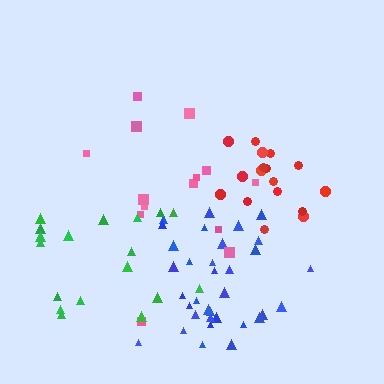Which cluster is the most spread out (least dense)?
Pink.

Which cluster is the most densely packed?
Red.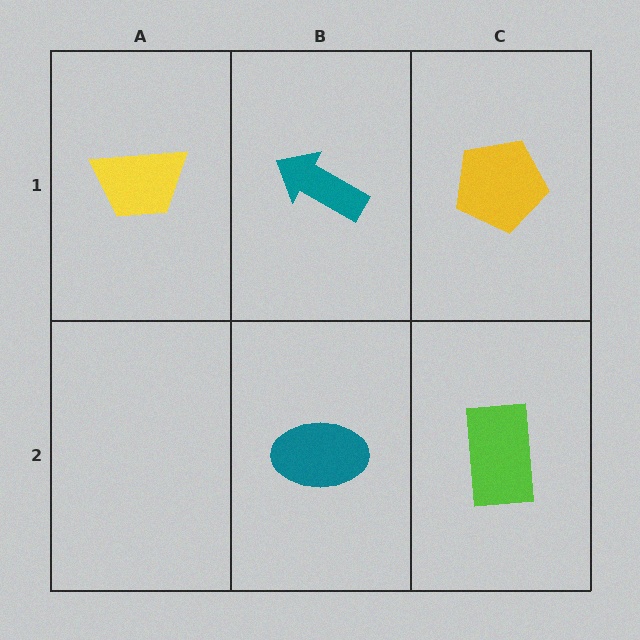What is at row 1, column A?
A yellow trapezoid.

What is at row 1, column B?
A teal arrow.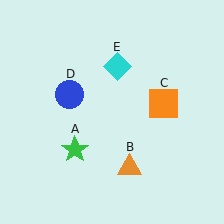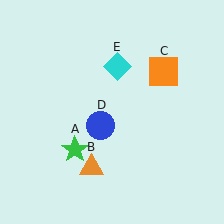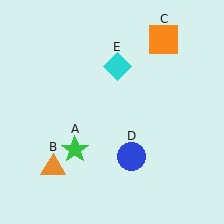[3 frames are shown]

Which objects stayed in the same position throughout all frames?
Green star (object A) and cyan diamond (object E) remained stationary.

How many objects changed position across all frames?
3 objects changed position: orange triangle (object B), orange square (object C), blue circle (object D).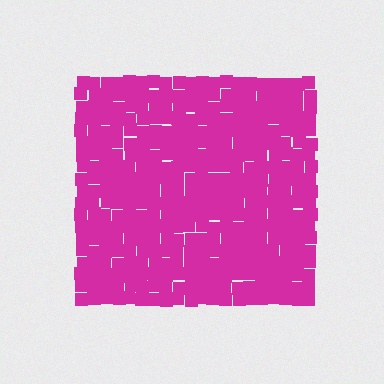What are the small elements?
The small elements are squares.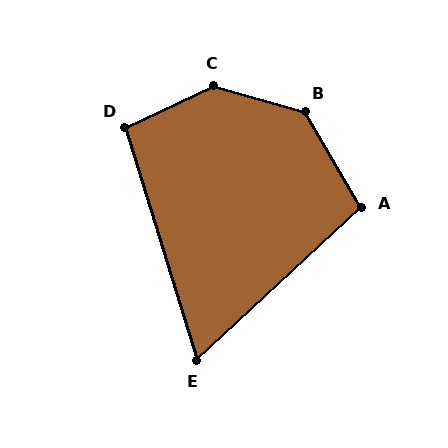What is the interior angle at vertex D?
Approximately 98 degrees (obtuse).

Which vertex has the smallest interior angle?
E, at approximately 64 degrees.